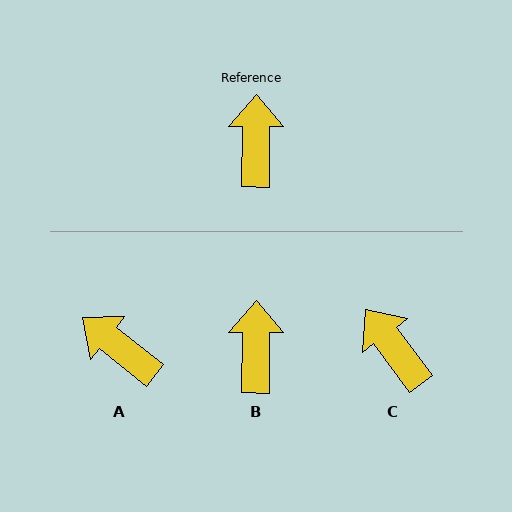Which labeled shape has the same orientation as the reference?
B.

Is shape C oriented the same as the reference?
No, it is off by about 37 degrees.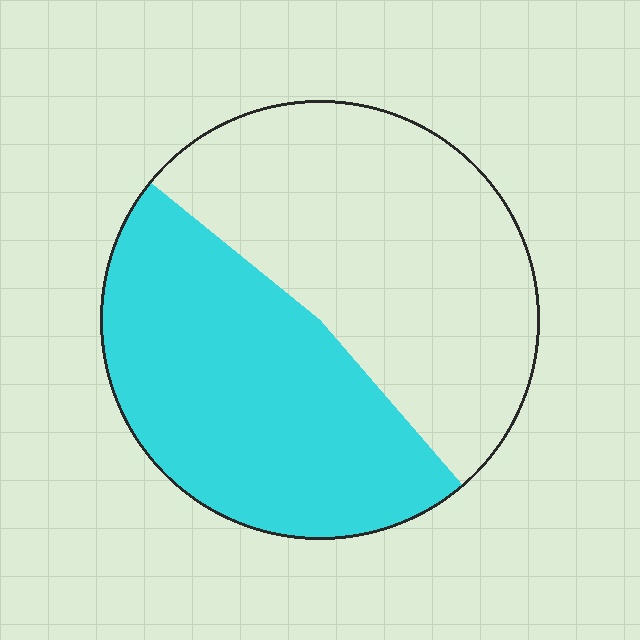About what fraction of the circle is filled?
About one half (1/2).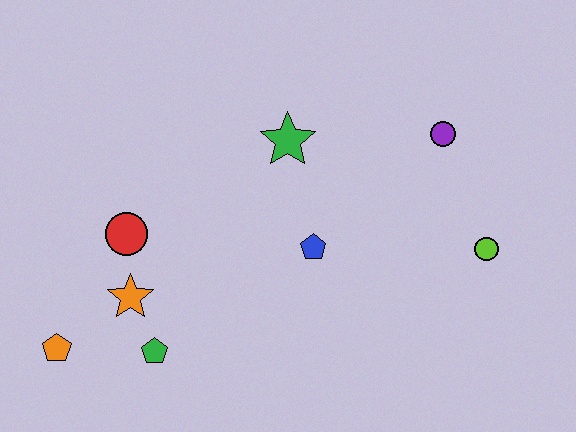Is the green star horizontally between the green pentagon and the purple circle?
Yes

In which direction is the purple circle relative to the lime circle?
The purple circle is above the lime circle.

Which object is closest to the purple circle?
The lime circle is closest to the purple circle.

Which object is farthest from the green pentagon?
The purple circle is farthest from the green pentagon.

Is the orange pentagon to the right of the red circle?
No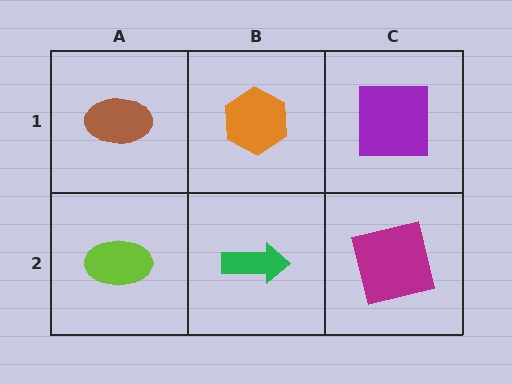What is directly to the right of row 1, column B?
A purple square.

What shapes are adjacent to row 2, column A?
A brown ellipse (row 1, column A), a green arrow (row 2, column B).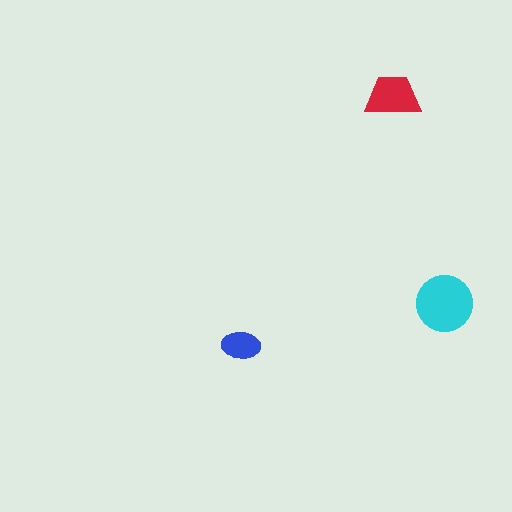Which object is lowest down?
The blue ellipse is bottommost.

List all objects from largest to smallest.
The cyan circle, the red trapezoid, the blue ellipse.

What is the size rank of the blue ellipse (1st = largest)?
3rd.